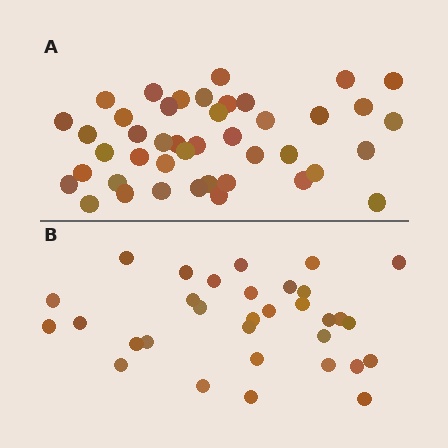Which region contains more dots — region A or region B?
Region A (the top region) has more dots.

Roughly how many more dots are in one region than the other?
Region A has roughly 12 or so more dots than region B.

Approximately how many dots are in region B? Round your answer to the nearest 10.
About 30 dots. (The exact count is 32, which rounds to 30.)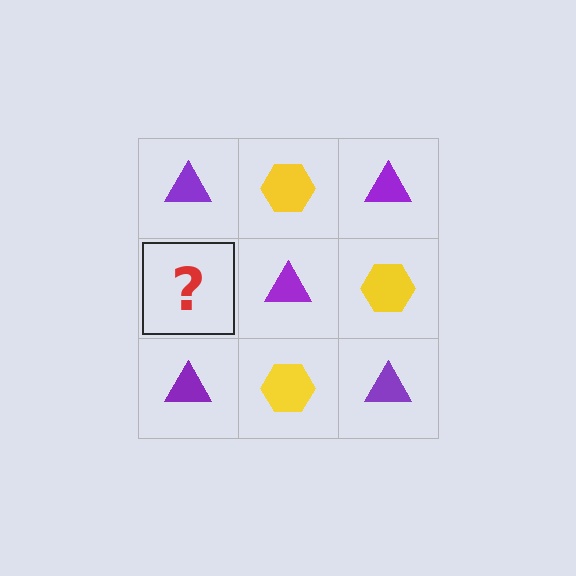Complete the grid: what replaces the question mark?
The question mark should be replaced with a yellow hexagon.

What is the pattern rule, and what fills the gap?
The rule is that it alternates purple triangle and yellow hexagon in a checkerboard pattern. The gap should be filled with a yellow hexagon.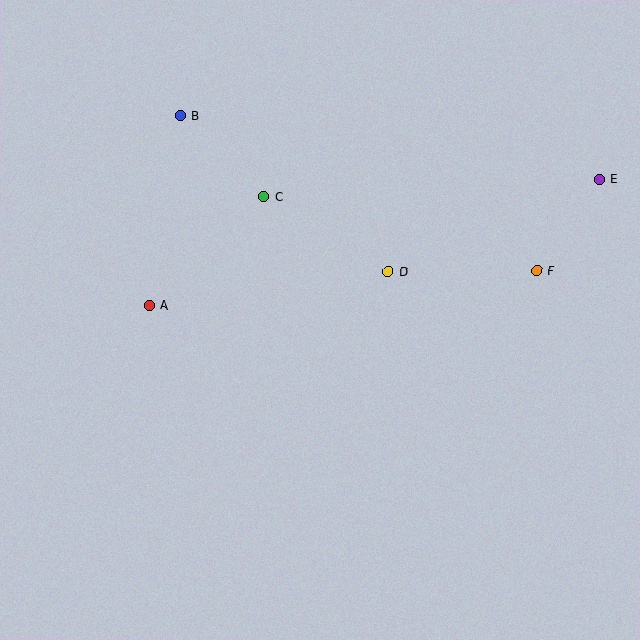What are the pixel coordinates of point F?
Point F is at (537, 271).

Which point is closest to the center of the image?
Point D at (388, 271) is closest to the center.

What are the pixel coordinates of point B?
Point B is at (180, 115).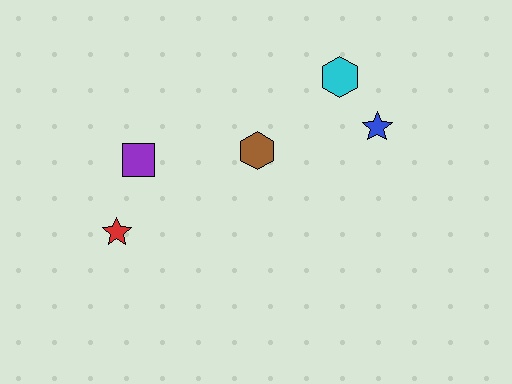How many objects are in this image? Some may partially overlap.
There are 5 objects.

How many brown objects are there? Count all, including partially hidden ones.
There is 1 brown object.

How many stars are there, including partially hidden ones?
There are 2 stars.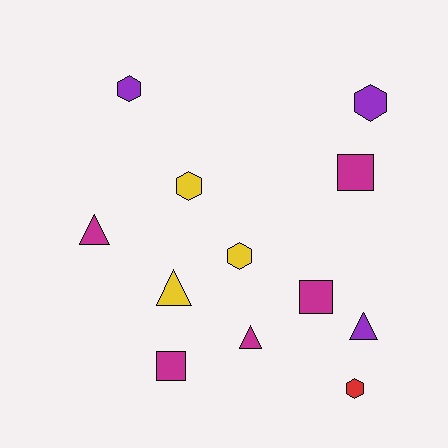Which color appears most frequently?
Magenta, with 5 objects.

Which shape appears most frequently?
Hexagon, with 5 objects.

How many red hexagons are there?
There is 1 red hexagon.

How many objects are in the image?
There are 12 objects.